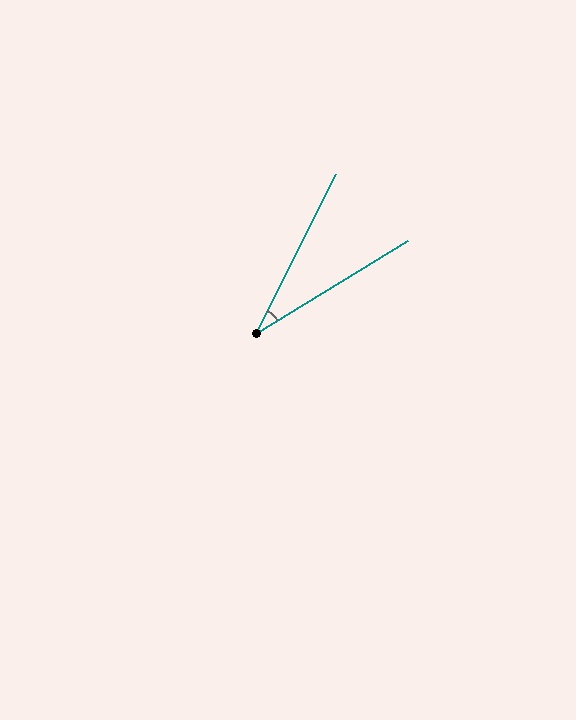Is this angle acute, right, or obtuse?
It is acute.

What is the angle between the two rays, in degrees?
Approximately 32 degrees.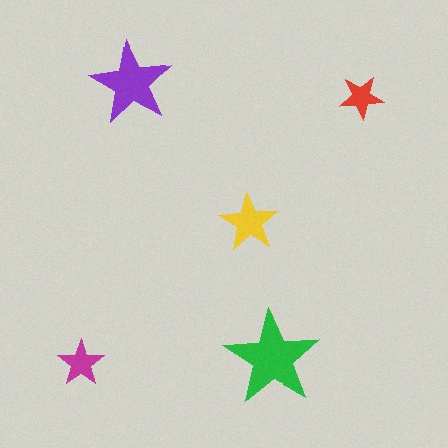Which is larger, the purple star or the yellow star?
The purple one.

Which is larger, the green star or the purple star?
The green one.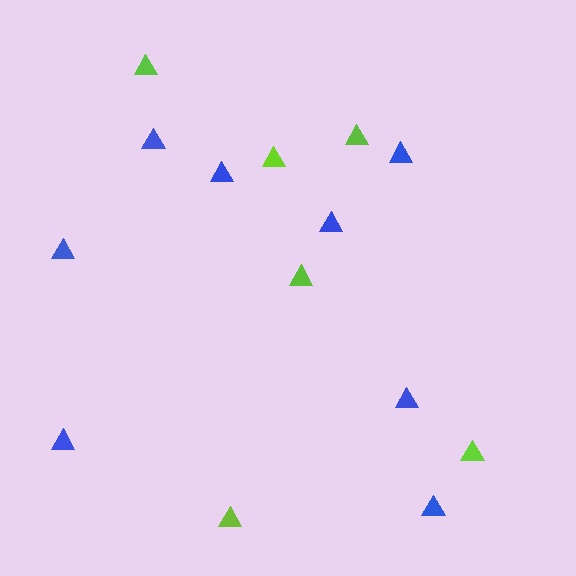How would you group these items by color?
There are 2 groups: one group of blue triangles (8) and one group of lime triangles (6).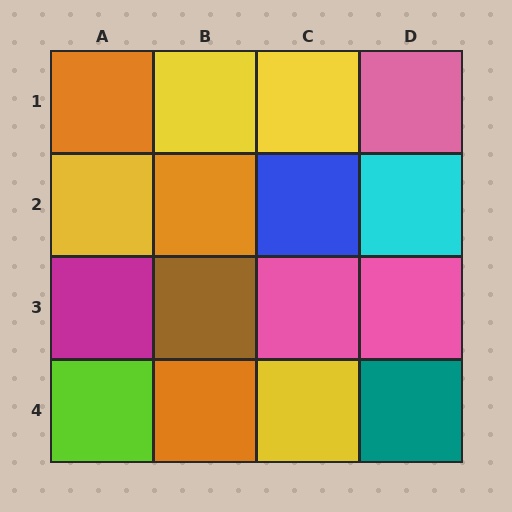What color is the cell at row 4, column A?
Lime.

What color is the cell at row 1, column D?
Pink.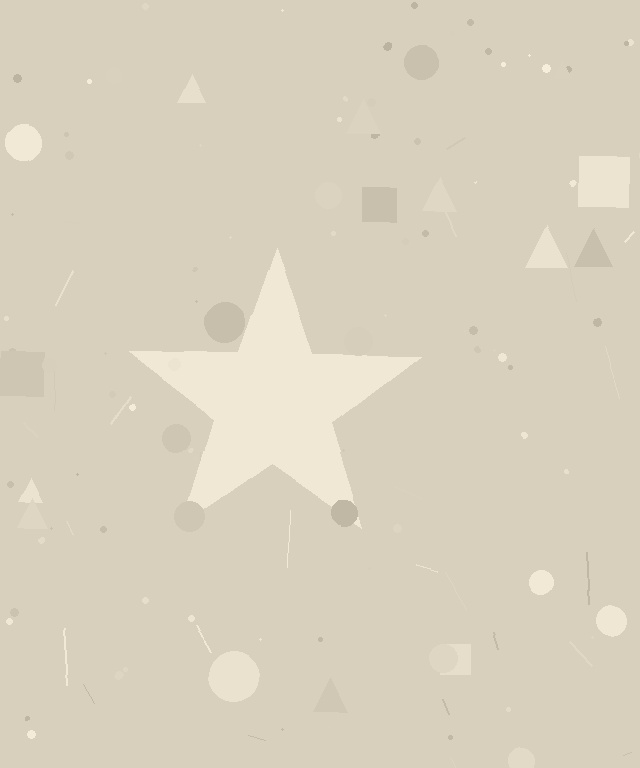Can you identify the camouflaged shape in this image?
The camouflaged shape is a star.